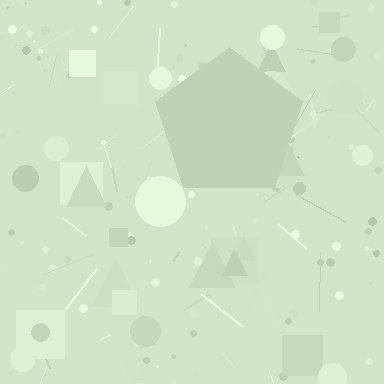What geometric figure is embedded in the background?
A pentagon is embedded in the background.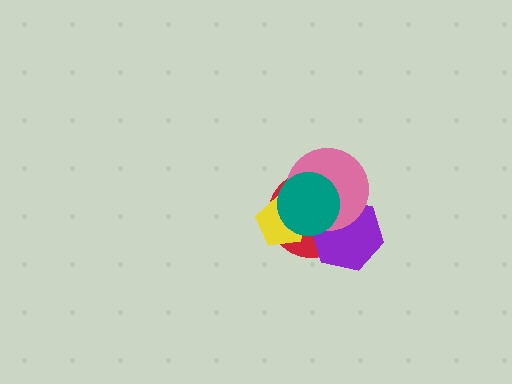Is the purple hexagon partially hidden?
Yes, it is partially covered by another shape.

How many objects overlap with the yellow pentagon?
3 objects overlap with the yellow pentagon.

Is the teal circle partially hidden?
No, no other shape covers it.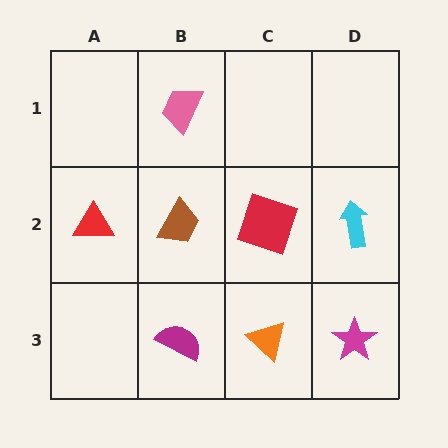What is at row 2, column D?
A cyan arrow.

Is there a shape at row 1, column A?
No, that cell is empty.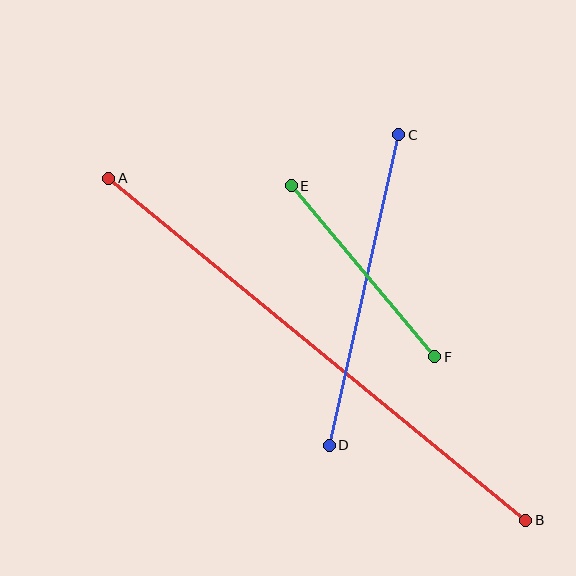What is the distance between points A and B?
The distance is approximately 539 pixels.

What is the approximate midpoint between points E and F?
The midpoint is at approximately (363, 271) pixels.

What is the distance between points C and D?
The distance is approximately 318 pixels.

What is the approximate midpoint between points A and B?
The midpoint is at approximately (317, 349) pixels.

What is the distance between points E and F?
The distance is approximately 223 pixels.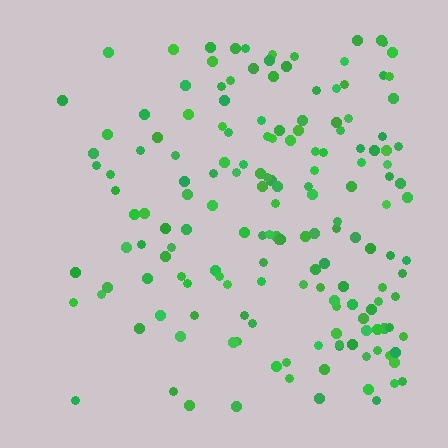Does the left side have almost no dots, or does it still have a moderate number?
Still a moderate number, just noticeably fewer than the right.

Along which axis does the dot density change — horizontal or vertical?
Horizontal.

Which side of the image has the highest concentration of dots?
The right.